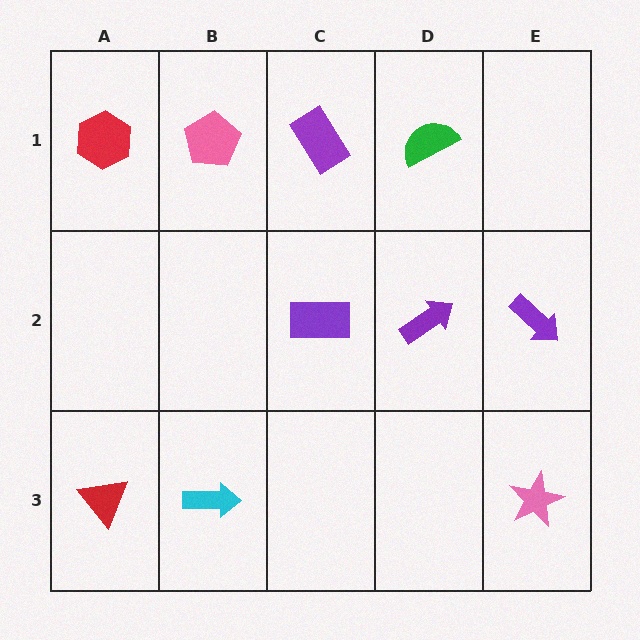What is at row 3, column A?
A red triangle.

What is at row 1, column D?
A green semicircle.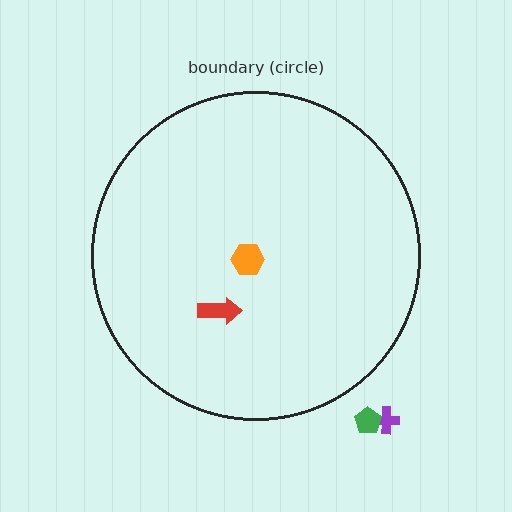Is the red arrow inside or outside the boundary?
Inside.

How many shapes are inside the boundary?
2 inside, 2 outside.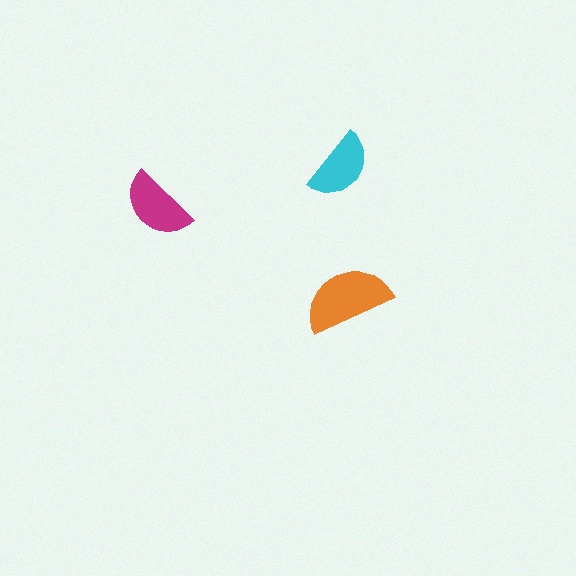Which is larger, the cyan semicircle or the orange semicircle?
The orange one.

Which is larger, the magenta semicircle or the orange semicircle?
The orange one.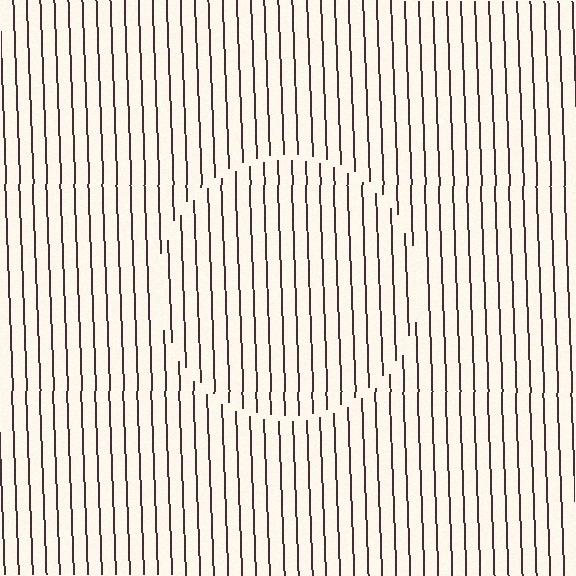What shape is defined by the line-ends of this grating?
An illusory circle. The interior of the shape contains the same grating, shifted by half a period — the contour is defined by the phase discontinuity where line-ends from the inner and outer gratings abut.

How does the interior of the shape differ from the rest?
The interior of the shape contains the same grating, shifted by half a period — the contour is defined by the phase discontinuity where line-ends from the inner and outer gratings abut.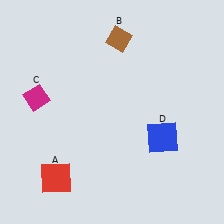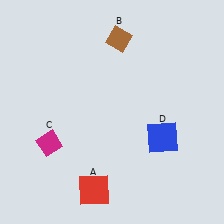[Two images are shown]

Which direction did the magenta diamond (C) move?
The magenta diamond (C) moved down.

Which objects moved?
The objects that moved are: the red square (A), the magenta diamond (C).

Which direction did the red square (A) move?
The red square (A) moved right.